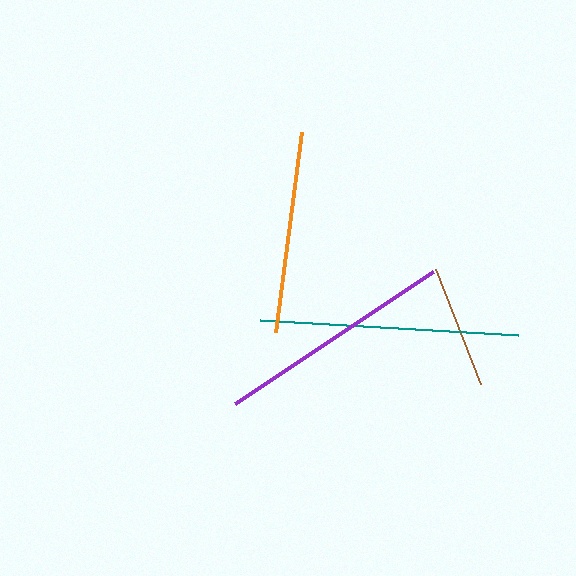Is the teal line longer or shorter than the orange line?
The teal line is longer than the orange line.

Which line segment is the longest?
The teal line is the longest at approximately 259 pixels.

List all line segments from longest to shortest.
From longest to shortest: teal, purple, orange, brown.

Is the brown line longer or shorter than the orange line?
The orange line is longer than the brown line.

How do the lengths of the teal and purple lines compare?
The teal and purple lines are approximately the same length.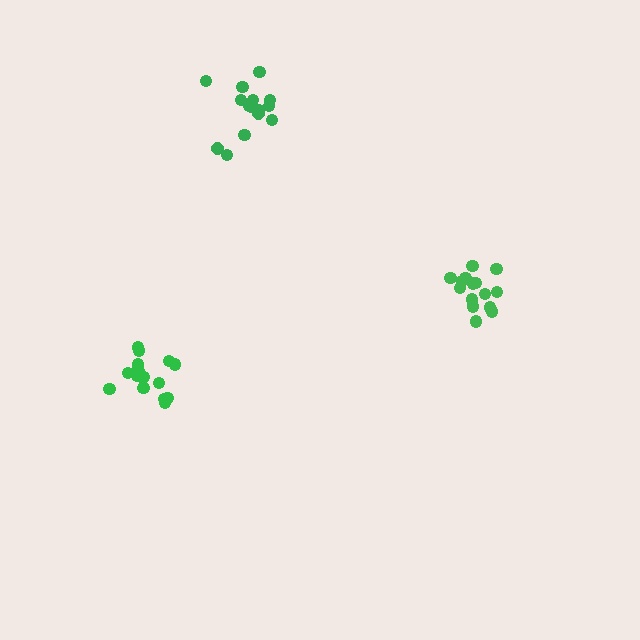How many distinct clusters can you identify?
There are 3 distinct clusters.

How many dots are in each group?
Group 1: 17 dots, Group 2: 15 dots, Group 3: 15 dots (47 total).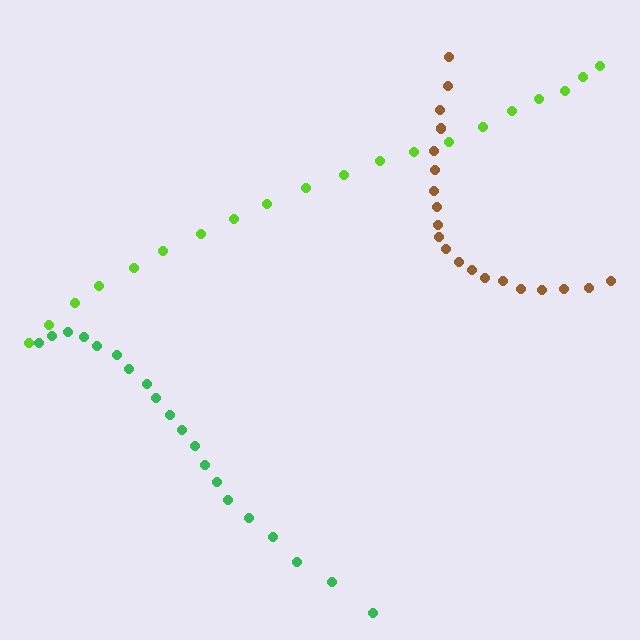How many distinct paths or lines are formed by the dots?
There are 3 distinct paths.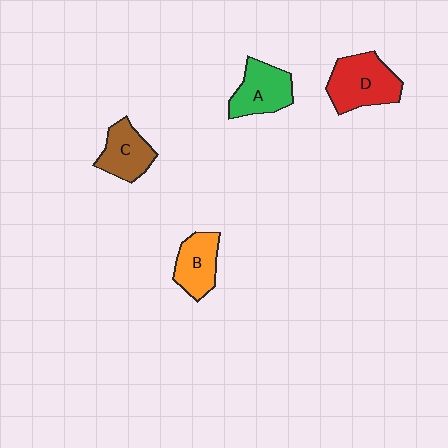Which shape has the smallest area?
Shape C (brown).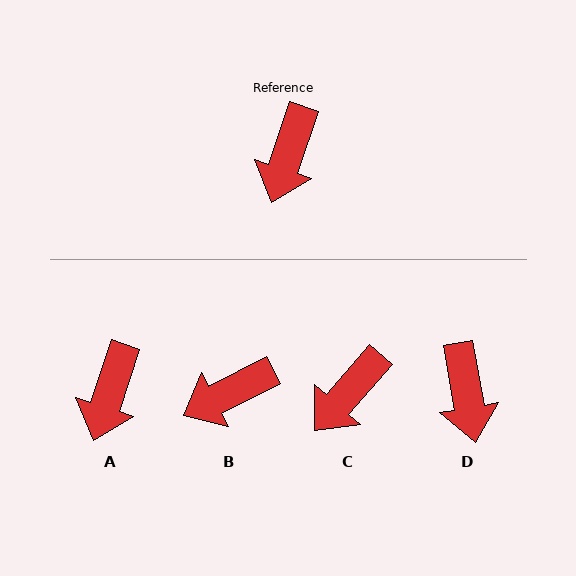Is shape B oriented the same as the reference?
No, it is off by about 45 degrees.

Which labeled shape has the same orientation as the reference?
A.